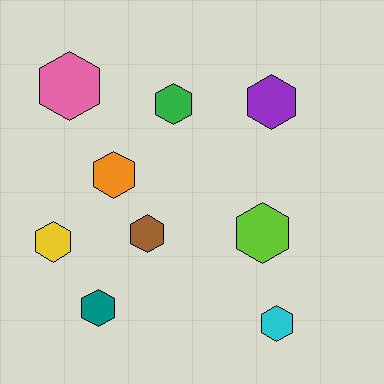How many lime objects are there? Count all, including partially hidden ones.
There is 1 lime object.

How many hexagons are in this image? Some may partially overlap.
There are 9 hexagons.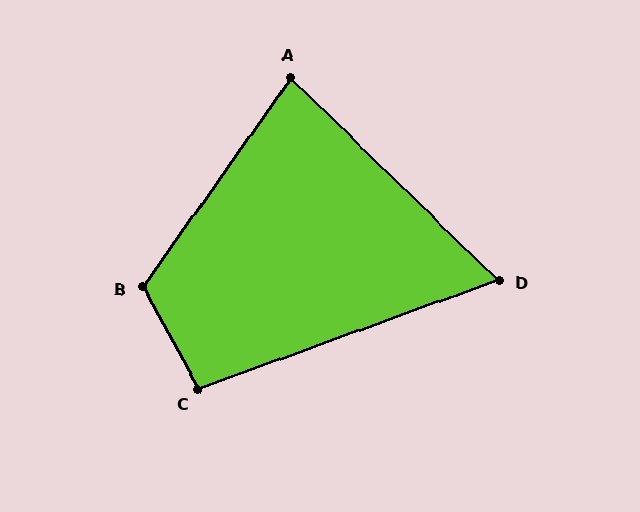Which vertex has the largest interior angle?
B, at approximately 116 degrees.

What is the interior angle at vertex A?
Approximately 81 degrees (acute).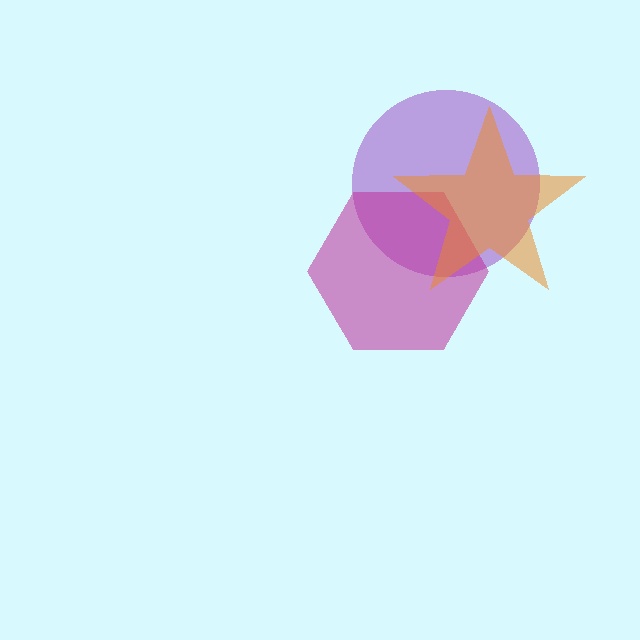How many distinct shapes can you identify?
There are 3 distinct shapes: a purple circle, a magenta hexagon, an orange star.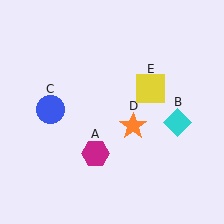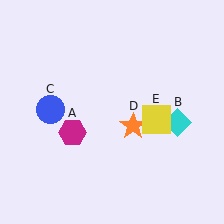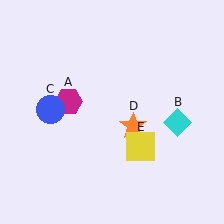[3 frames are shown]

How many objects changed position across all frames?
2 objects changed position: magenta hexagon (object A), yellow square (object E).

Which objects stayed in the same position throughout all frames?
Cyan diamond (object B) and blue circle (object C) and orange star (object D) remained stationary.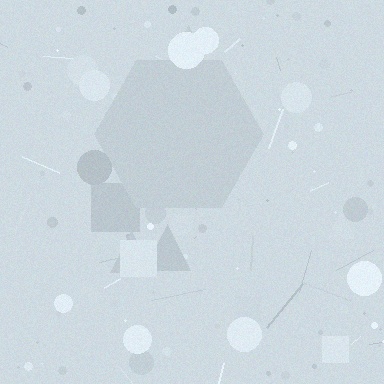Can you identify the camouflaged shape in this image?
The camouflaged shape is a hexagon.